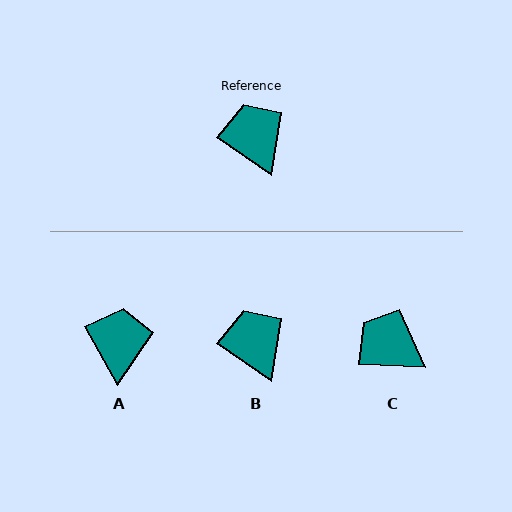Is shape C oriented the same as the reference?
No, it is off by about 32 degrees.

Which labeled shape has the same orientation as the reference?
B.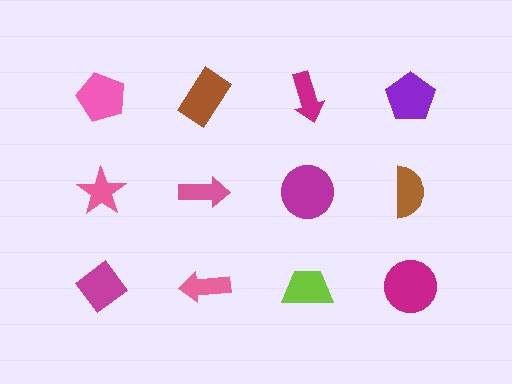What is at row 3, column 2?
A pink arrow.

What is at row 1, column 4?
A purple pentagon.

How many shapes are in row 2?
4 shapes.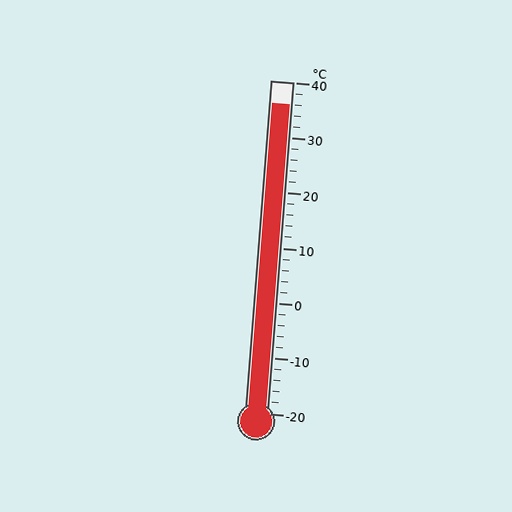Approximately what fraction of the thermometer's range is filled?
The thermometer is filled to approximately 95% of its range.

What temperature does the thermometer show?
The thermometer shows approximately 36°C.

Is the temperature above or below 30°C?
The temperature is above 30°C.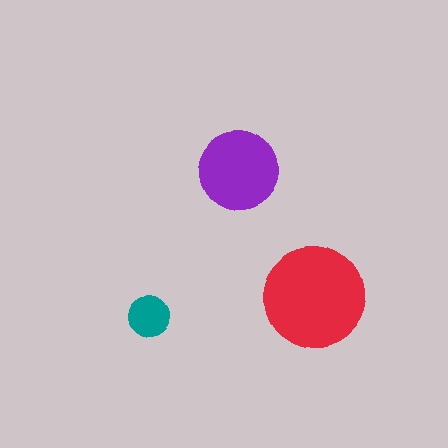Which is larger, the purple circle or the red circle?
The red one.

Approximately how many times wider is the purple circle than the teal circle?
About 2 times wider.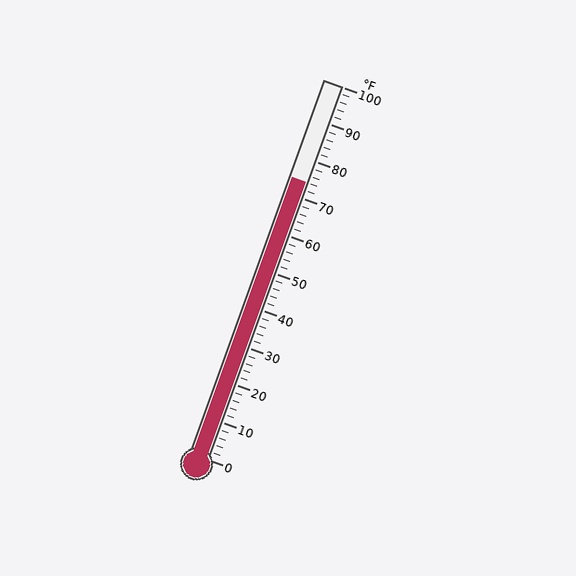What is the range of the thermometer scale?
The thermometer scale ranges from 0°F to 100°F.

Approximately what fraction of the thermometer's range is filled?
The thermometer is filled to approximately 75% of its range.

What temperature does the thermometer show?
The thermometer shows approximately 74°F.